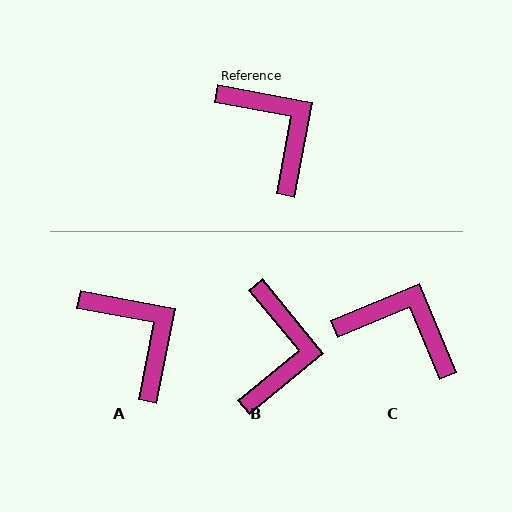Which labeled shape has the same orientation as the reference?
A.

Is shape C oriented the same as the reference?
No, it is off by about 33 degrees.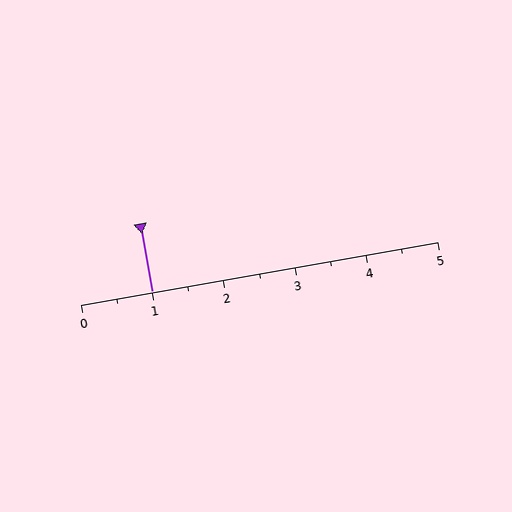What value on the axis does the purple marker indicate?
The marker indicates approximately 1.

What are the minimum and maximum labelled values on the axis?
The axis runs from 0 to 5.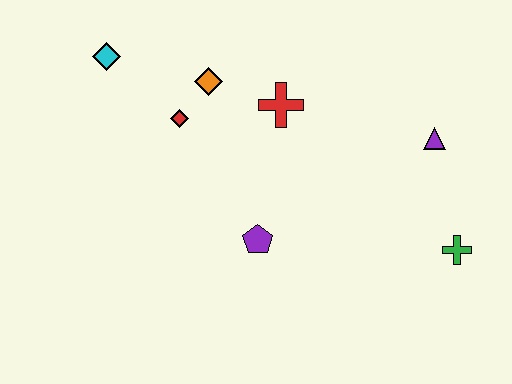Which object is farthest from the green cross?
The cyan diamond is farthest from the green cross.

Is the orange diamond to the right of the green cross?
No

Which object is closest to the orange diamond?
The red diamond is closest to the orange diamond.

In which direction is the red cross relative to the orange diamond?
The red cross is to the right of the orange diamond.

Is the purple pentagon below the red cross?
Yes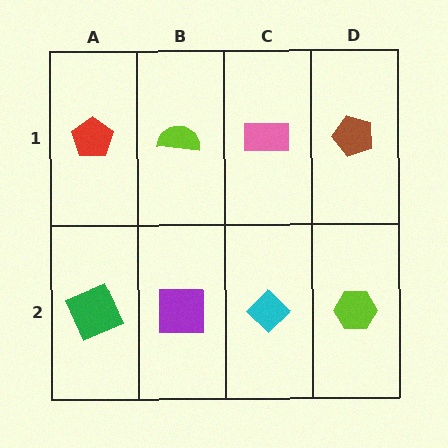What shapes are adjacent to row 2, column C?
A pink rectangle (row 1, column C), a purple square (row 2, column B), a lime hexagon (row 2, column D).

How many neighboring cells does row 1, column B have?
3.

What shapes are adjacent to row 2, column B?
A lime semicircle (row 1, column B), a green square (row 2, column A), a cyan diamond (row 2, column C).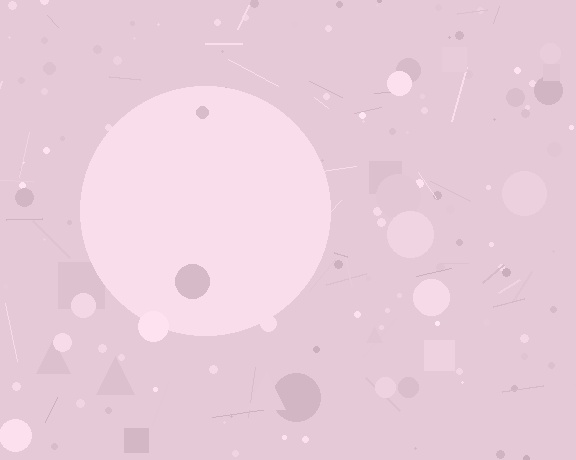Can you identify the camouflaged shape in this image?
The camouflaged shape is a circle.